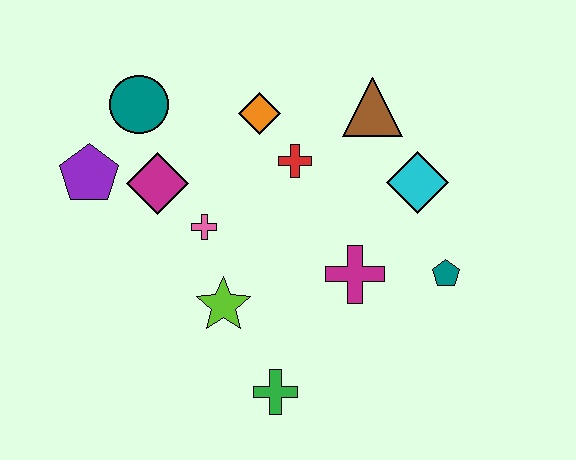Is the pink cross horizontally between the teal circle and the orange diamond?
Yes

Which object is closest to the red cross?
The orange diamond is closest to the red cross.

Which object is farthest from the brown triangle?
The green cross is farthest from the brown triangle.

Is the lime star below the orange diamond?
Yes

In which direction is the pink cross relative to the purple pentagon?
The pink cross is to the right of the purple pentagon.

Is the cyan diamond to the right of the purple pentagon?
Yes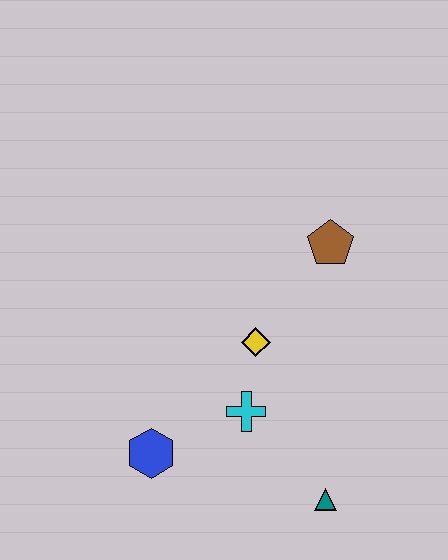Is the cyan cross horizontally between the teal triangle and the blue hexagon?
Yes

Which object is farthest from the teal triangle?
The brown pentagon is farthest from the teal triangle.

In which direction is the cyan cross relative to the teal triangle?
The cyan cross is above the teal triangle.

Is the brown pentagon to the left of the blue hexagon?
No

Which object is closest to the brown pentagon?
The yellow diamond is closest to the brown pentagon.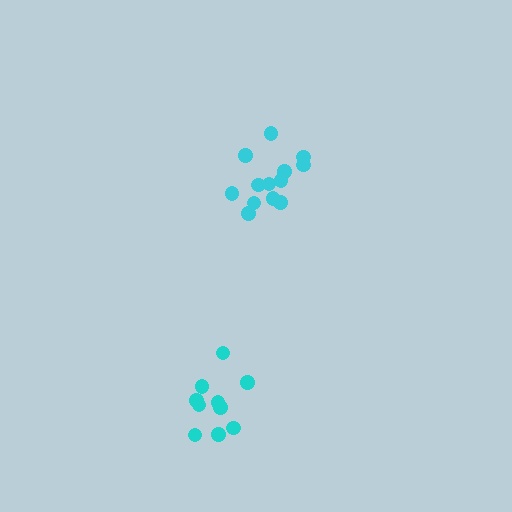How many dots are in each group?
Group 1: 10 dots, Group 2: 13 dots (23 total).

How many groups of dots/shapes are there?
There are 2 groups.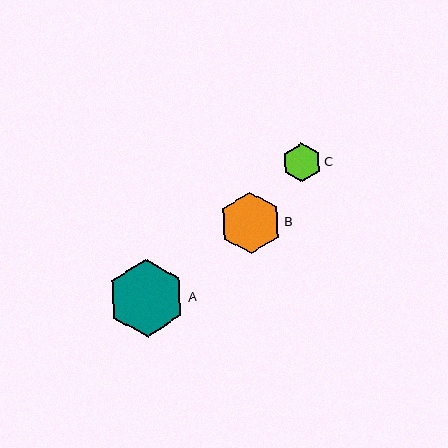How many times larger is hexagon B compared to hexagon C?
Hexagon B is approximately 1.6 times the size of hexagon C.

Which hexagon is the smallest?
Hexagon C is the smallest with a size of approximately 39 pixels.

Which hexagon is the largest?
Hexagon A is the largest with a size of approximately 77 pixels.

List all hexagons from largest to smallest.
From largest to smallest: A, B, C.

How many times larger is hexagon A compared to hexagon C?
Hexagon A is approximately 2.0 times the size of hexagon C.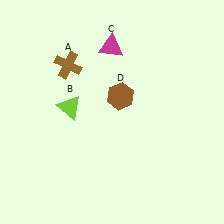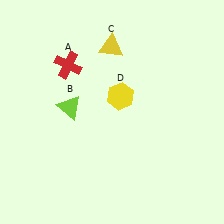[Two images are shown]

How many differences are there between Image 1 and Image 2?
There are 3 differences between the two images.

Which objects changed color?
A changed from brown to red. C changed from magenta to yellow. D changed from brown to yellow.